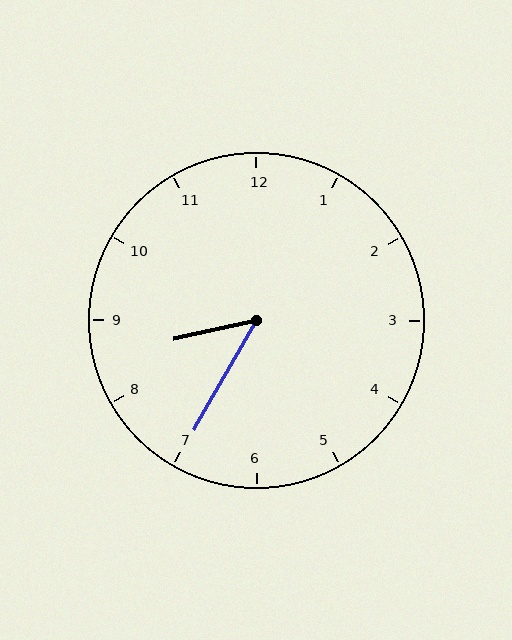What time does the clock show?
8:35.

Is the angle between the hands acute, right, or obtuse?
It is acute.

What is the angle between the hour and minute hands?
Approximately 48 degrees.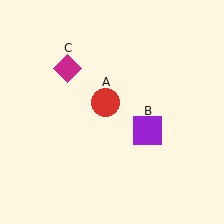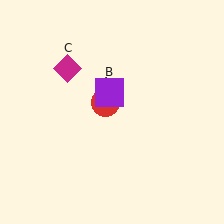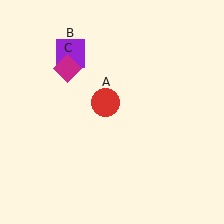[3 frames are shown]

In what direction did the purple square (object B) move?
The purple square (object B) moved up and to the left.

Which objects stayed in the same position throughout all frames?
Red circle (object A) and magenta diamond (object C) remained stationary.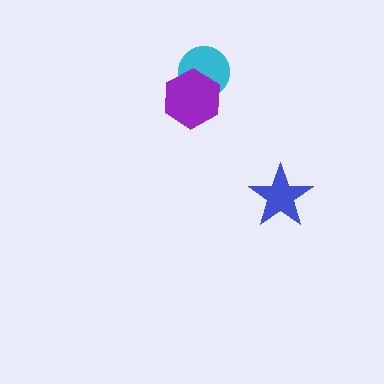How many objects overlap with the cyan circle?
1 object overlaps with the cyan circle.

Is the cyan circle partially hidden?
Yes, it is partially covered by another shape.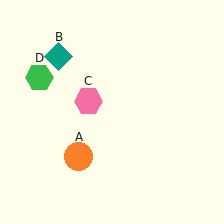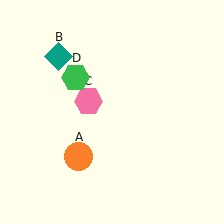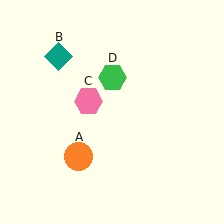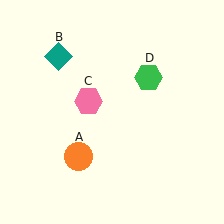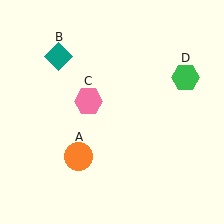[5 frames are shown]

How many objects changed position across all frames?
1 object changed position: green hexagon (object D).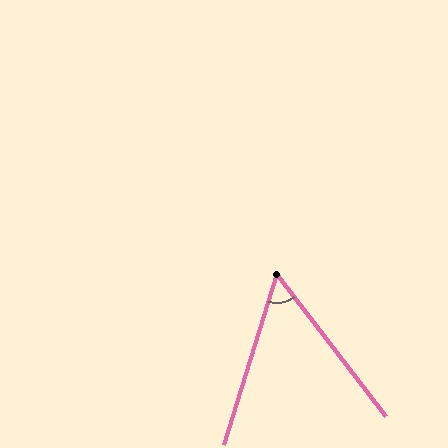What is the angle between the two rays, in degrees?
Approximately 55 degrees.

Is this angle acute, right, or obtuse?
It is acute.